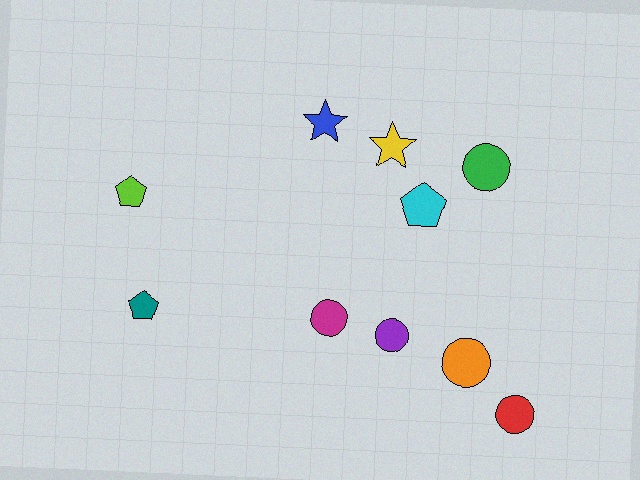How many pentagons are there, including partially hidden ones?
There are 3 pentagons.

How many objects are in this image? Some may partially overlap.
There are 10 objects.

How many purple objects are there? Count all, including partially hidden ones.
There is 1 purple object.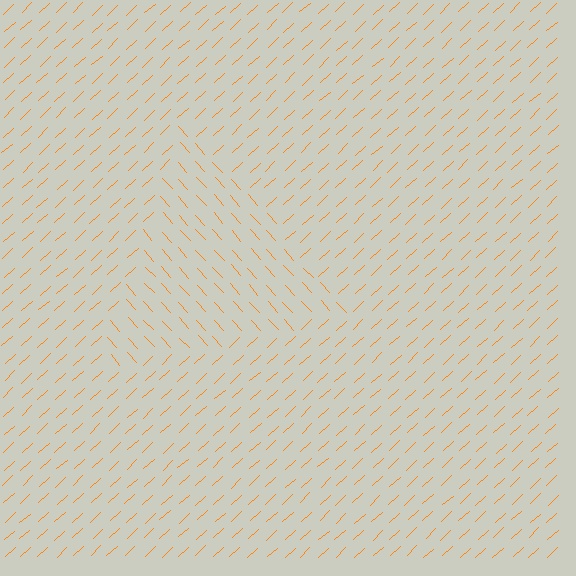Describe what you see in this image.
The image is filled with small orange line segments. A triangle region in the image has lines oriented differently from the surrounding lines, creating a visible texture boundary.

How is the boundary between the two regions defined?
The boundary is defined purely by a change in line orientation (approximately 89 degrees difference). All lines are the same color and thickness.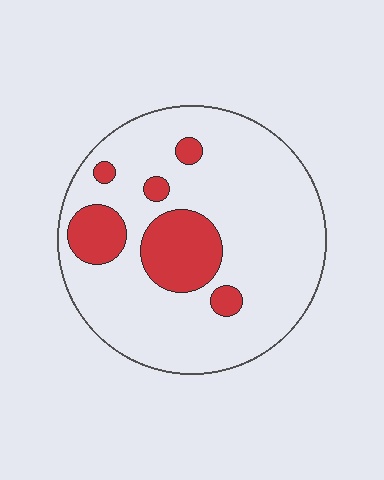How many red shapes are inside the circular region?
6.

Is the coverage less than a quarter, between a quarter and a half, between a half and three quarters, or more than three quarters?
Less than a quarter.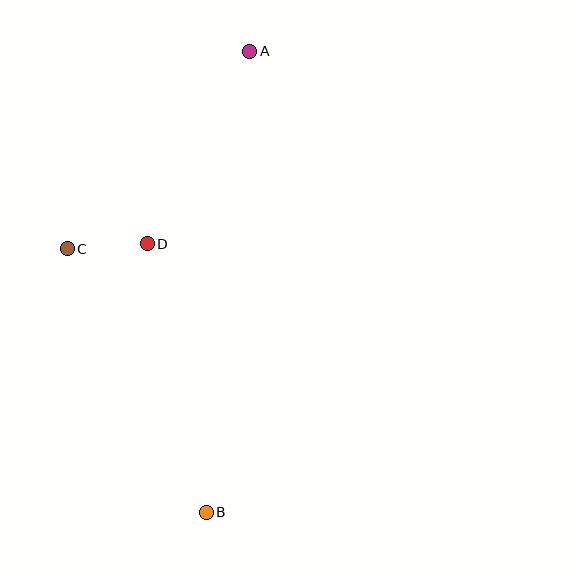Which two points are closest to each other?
Points C and D are closest to each other.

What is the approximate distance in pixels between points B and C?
The distance between B and C is approximately 298 pixels.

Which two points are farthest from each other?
Points A and B are farthest from each other.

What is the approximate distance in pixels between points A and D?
The distance between A and D is approximately 218 pixels.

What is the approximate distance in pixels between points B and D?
The distance between B and D is approximately 275 pixels.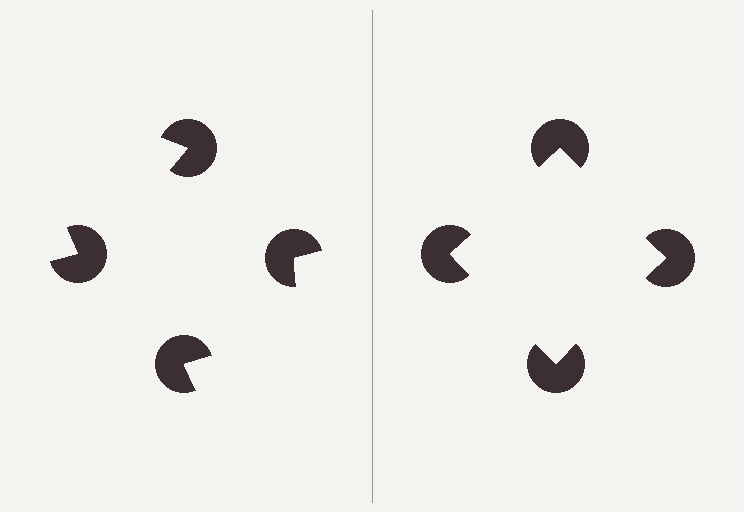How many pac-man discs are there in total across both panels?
8 — 4 on each side.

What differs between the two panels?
The pac-man discs are positioned identically on both sides; only the wedge orientations differ. On the right they align to a square; on the left they are misaligned.